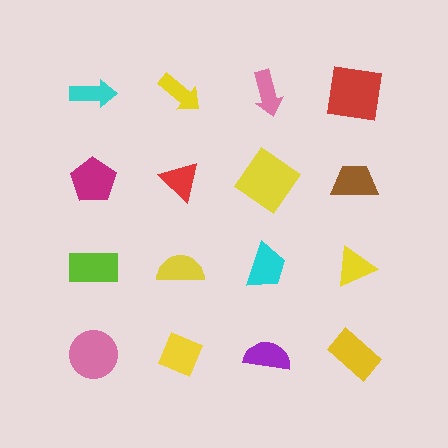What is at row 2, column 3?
A yellow diamond.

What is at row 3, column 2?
A yellow semicircle.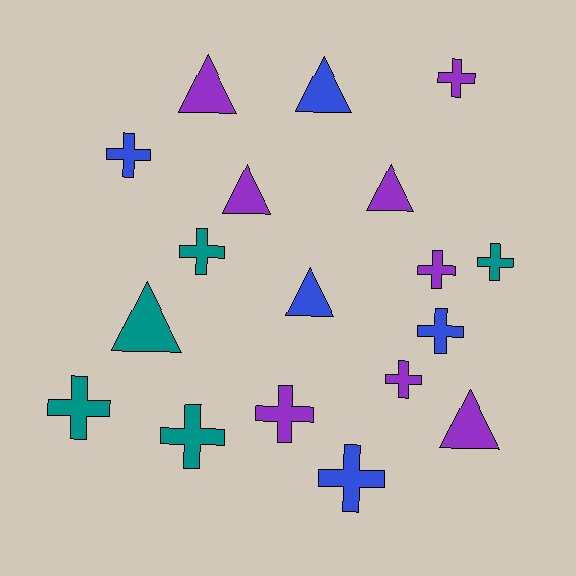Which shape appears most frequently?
Cross, with 11 objects.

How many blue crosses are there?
There are 3 blue crosses.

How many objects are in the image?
There are 18 objects.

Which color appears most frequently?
Purple, with 8 objects.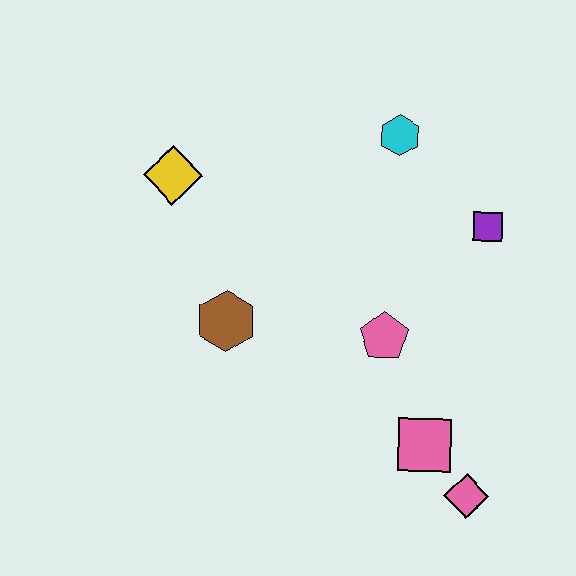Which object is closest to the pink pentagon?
The pink square is closest to the pink pentagon.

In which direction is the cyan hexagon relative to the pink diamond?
The cyan hexagon is above the pink diamond.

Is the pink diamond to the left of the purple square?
Yes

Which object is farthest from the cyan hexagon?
The pink diamond is farthest from the cyan hexagon.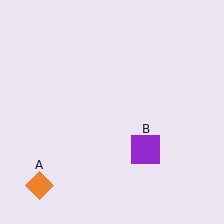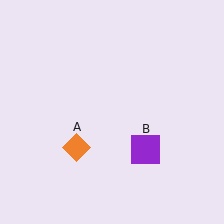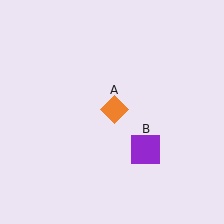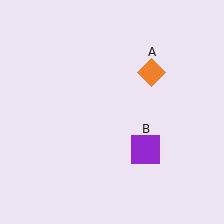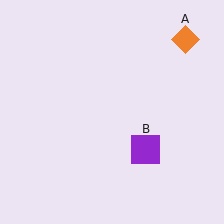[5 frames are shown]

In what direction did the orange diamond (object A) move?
The orange diamond (object A) moved up and to the right.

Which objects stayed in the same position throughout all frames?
Purple square (object B) remained stationary.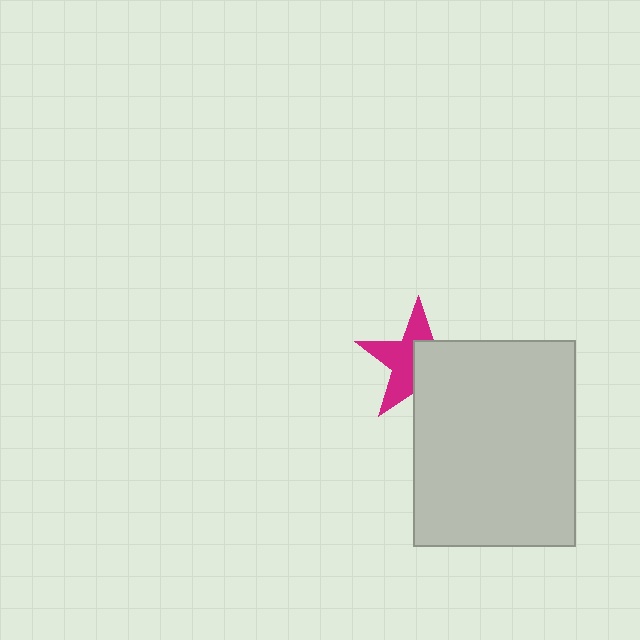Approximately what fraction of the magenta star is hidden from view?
Roughly 48% of the magenta star is hidden behind the light gray rectangle.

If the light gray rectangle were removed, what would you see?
You would see the complete magenta star.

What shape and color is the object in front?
The object in front is a light gray rectangle.